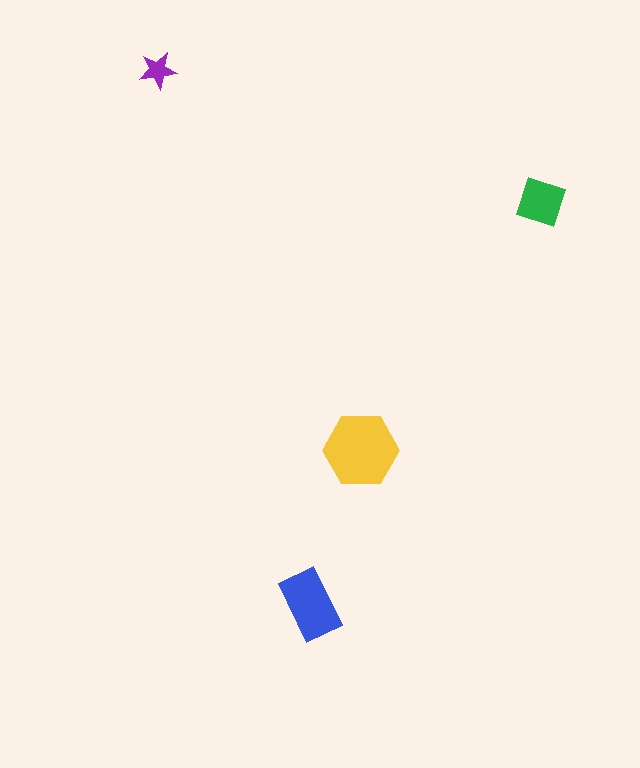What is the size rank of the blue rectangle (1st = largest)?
2nd.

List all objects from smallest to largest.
The purple star, the green square, the blue rectangle, the yellow hexagon.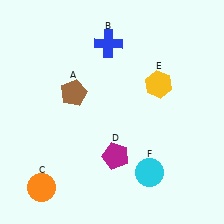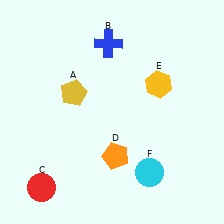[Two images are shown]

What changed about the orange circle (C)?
In Image 1, C is orange. In Image 2, it changed to red.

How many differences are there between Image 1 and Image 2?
There are 3 differences between the two images.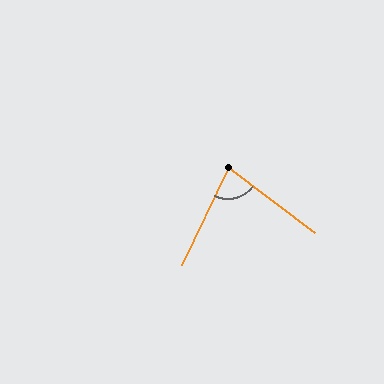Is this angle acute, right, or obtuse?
It is acute.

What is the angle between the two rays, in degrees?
Approximately 79 degrees.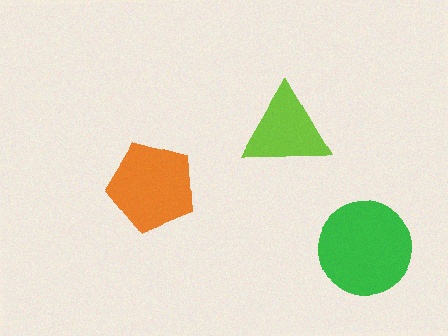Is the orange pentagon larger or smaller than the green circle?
Smaller.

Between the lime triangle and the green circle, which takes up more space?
The green circle.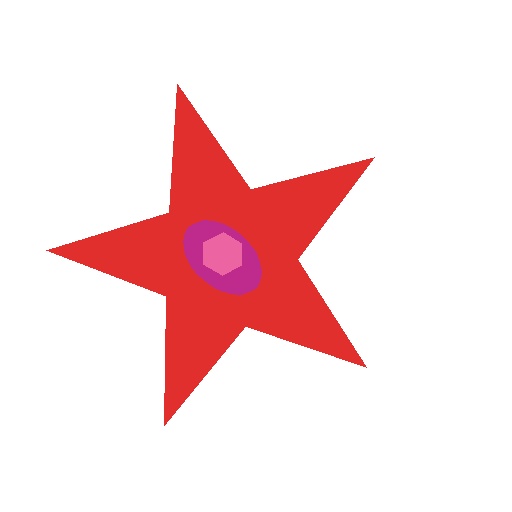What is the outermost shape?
The red star.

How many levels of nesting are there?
3.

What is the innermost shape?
The pink hexagon.